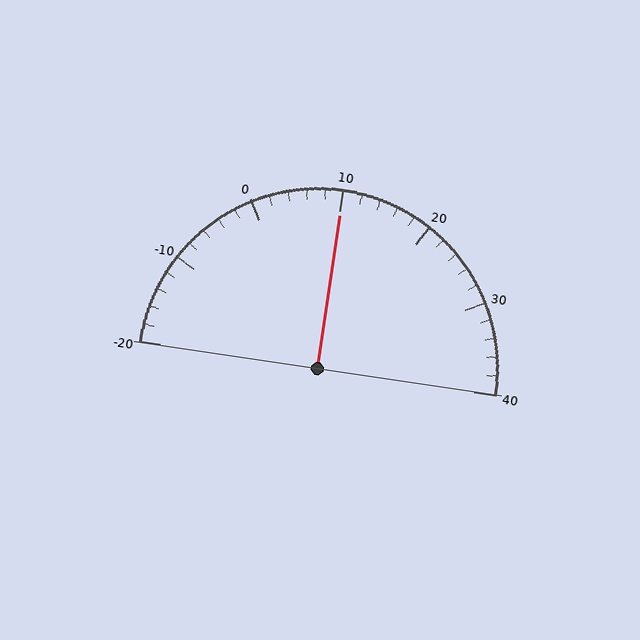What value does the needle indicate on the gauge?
The needle indicates approximately 10.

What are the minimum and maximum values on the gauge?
The gauge ranges from -20 to 40.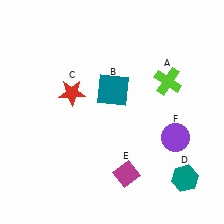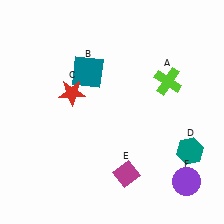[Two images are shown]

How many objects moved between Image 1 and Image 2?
3 objects moved between the two images.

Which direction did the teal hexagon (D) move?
The teal hexagon (D) moved up.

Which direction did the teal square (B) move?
The teal square (B) moved left.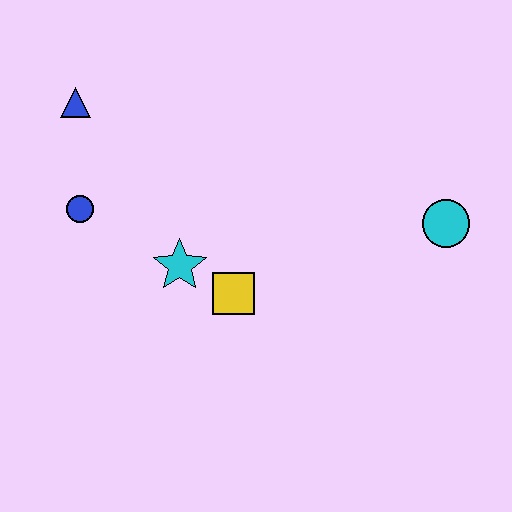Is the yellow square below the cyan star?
Yes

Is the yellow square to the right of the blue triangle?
Yes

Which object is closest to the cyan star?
The yellow square is closest to the cyan star.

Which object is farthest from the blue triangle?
The cyan circle is farthest from the blue triangle.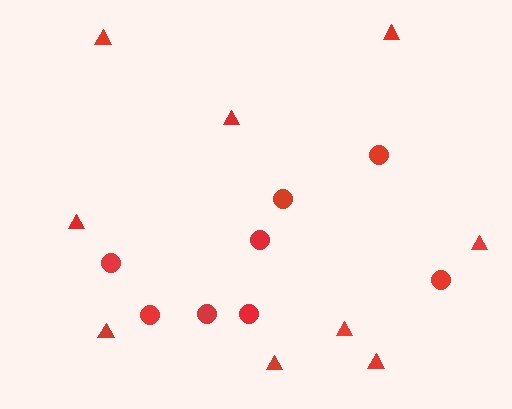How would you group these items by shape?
There are 2 groups: one group of circles (8) and one group of triangles (9).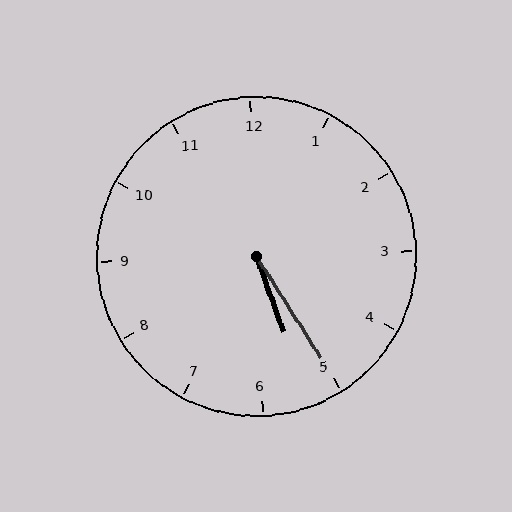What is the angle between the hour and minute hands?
Approximately 12 degrees.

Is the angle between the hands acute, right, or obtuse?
It is acute.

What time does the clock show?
5:25.